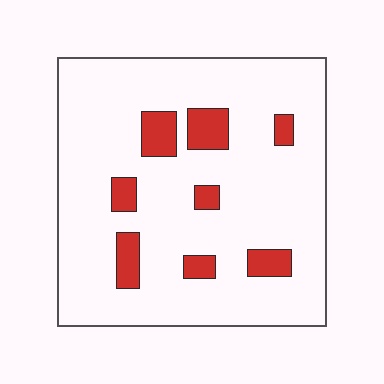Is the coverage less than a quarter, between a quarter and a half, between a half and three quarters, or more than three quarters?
Less than a quarter.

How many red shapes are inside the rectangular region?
8.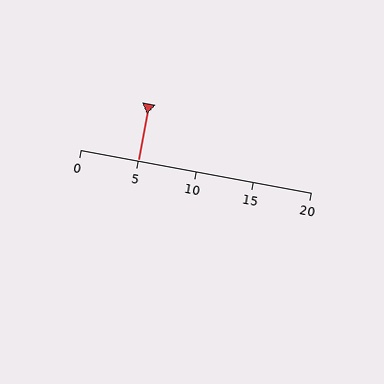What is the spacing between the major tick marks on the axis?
The major ticks are spaced 5 apart.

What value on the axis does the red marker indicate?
The marker indicates approximately 5.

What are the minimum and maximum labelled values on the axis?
The axis runs from 0 to 20.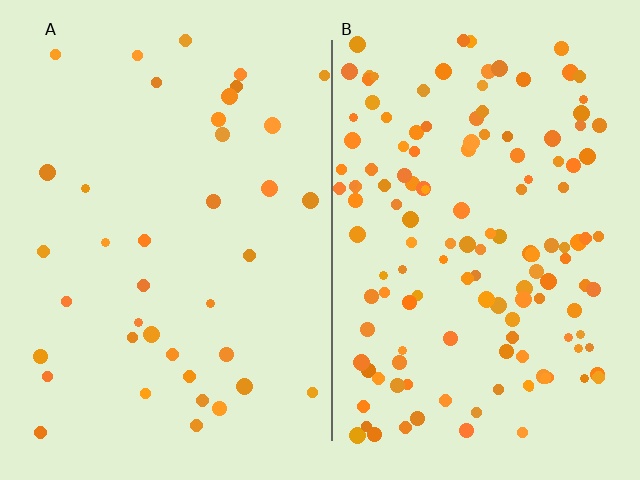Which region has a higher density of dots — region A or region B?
B (the right).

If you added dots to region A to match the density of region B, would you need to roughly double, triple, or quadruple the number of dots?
Approximately quadruple.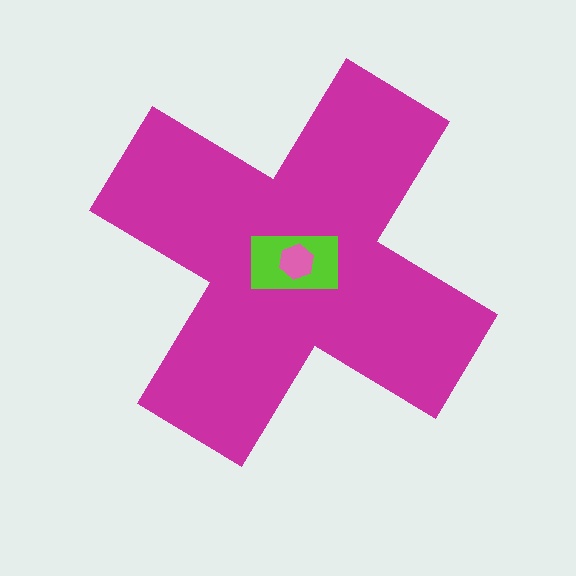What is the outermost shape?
The magenta cross.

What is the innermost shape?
The pink hexagon.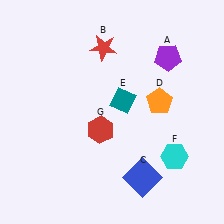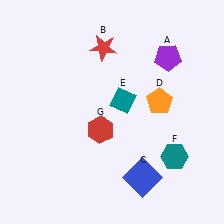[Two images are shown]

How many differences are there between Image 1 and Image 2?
There is 1 difference between the two images.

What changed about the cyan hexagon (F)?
In Image 1, F is cyan. In Image 2, it changed to teal.